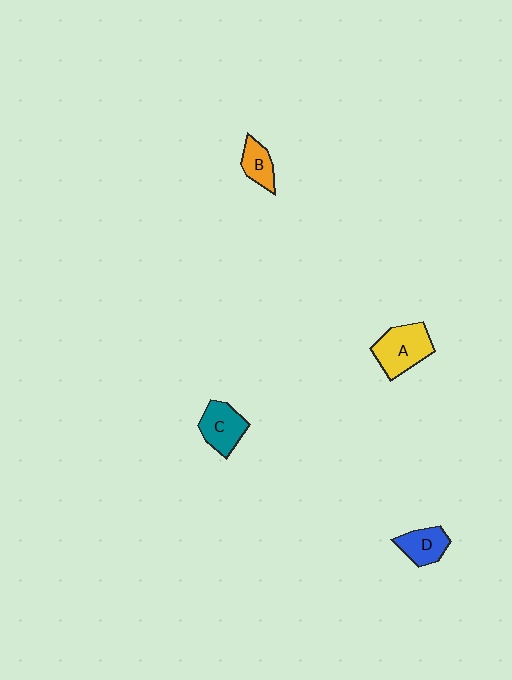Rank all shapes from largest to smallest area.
From largest to smallest: A (yellow), C (teal), D (blue), B (orange).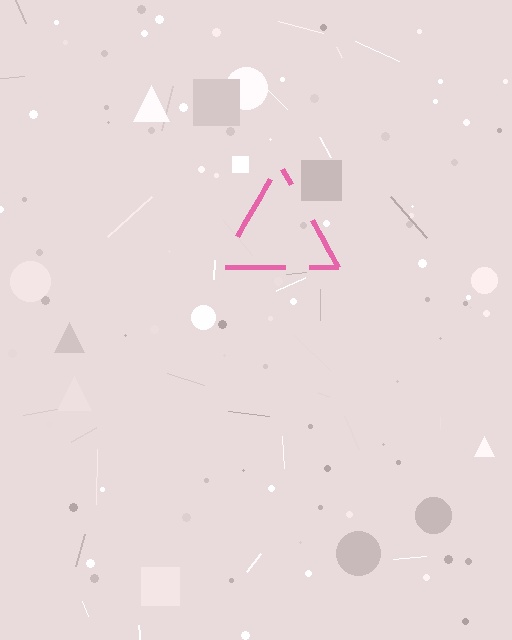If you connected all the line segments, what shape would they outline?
They would outline a triangle.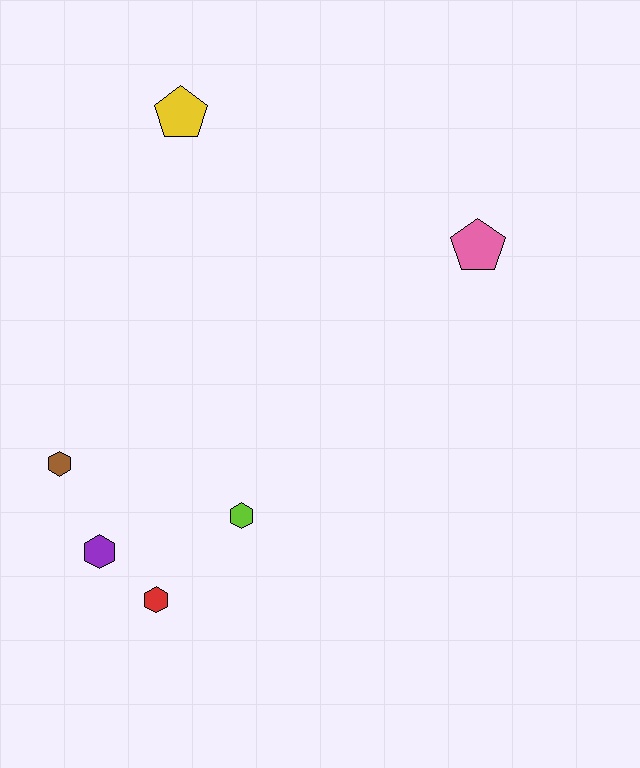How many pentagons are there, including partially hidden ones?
There are 2 pentagons.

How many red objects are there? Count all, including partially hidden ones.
There is 1 red object.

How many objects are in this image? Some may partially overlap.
There are 6 objects.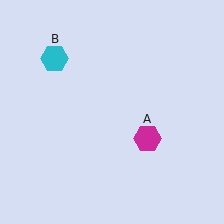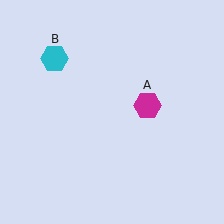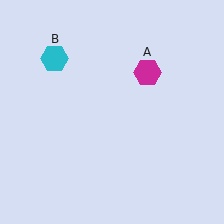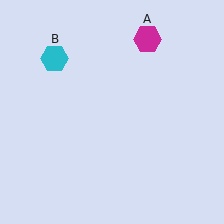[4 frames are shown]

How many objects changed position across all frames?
1 object changed position: magenta hexagon (object A).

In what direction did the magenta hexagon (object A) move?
The magenta hexagon (object A) moved up.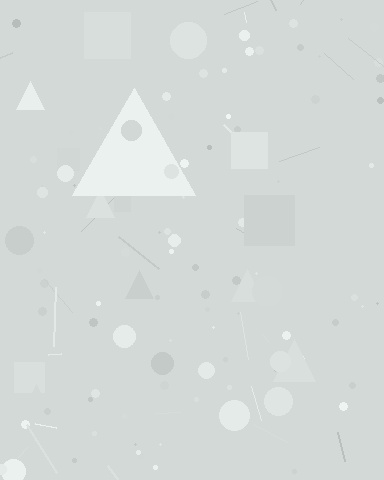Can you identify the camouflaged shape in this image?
The camouflaged shape is a triangle.